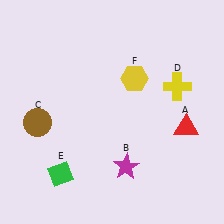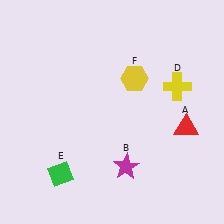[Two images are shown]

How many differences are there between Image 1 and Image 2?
There is 1 difference between the two images.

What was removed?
The brown circle (C) was removed in Image 2.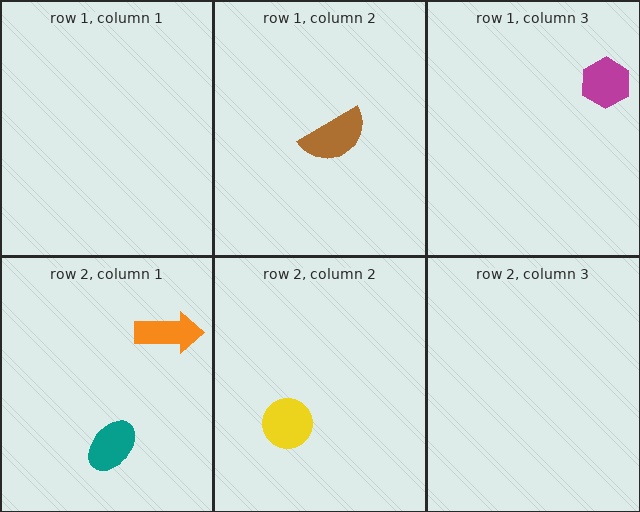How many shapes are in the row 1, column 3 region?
1.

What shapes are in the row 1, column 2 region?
The brown semicircle.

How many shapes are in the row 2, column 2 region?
1.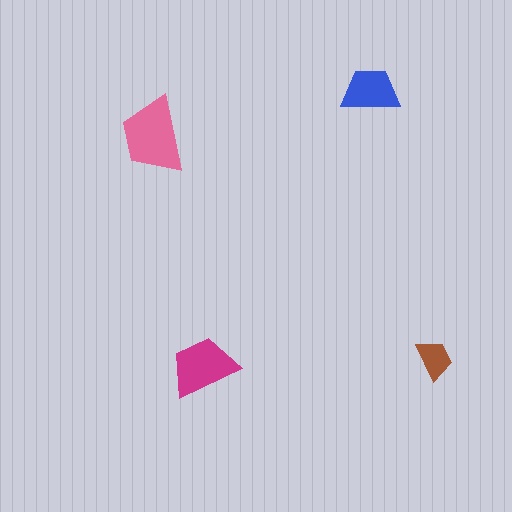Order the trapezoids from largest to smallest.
the pink one, the magenta one, the blue one, the brown one.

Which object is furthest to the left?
The pink trapezoid is leftmost.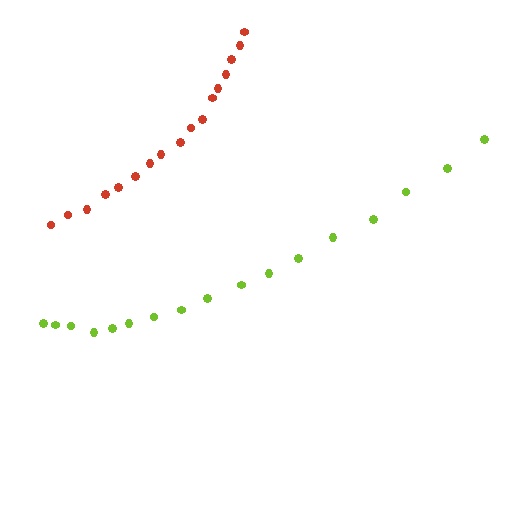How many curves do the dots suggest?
There are 2 distinct paths.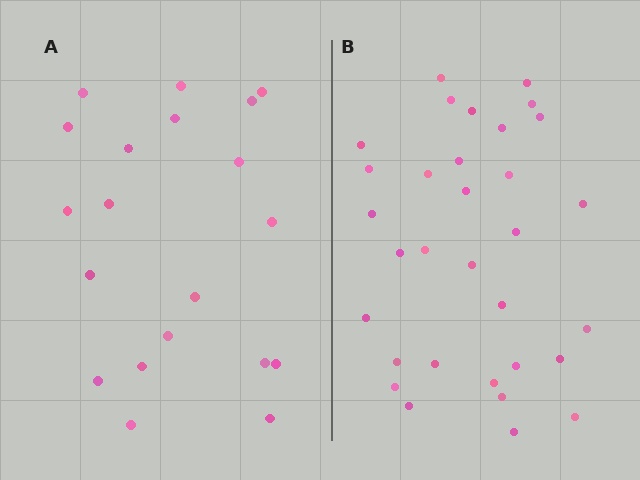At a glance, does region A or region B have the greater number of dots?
Region B (the right region) has more dots.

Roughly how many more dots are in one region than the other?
Region B has roughly 12 or so more dots than region A.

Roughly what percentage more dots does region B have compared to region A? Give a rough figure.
About 60% more.